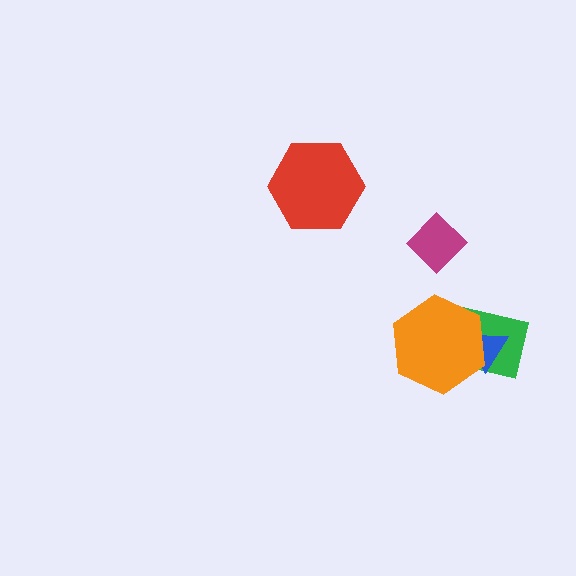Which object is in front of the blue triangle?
The orange hexagon is in front of the blue triangle.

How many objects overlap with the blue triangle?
2 objects overlap with the blue triangle.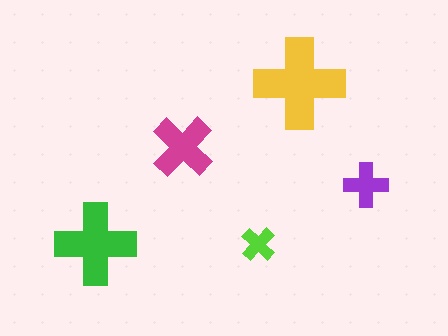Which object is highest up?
The yellow cross is topmost.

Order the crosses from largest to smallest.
the yellow one, the green one, the magenta one, the purple one, the lime one.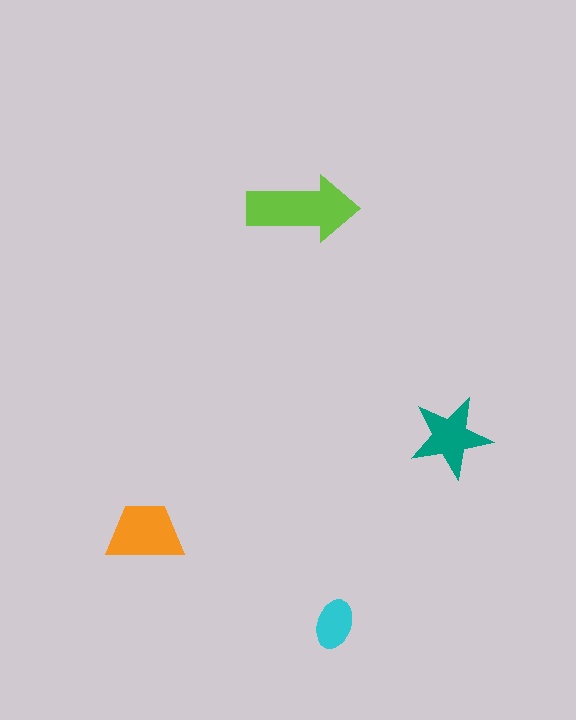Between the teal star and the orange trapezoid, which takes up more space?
The orange trapezoid.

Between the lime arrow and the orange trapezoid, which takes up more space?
The lime arrow.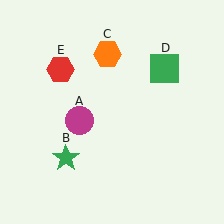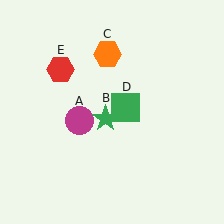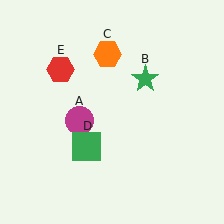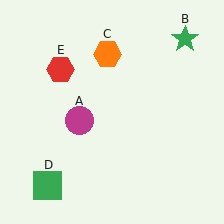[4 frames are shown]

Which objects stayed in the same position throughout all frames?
Magenta circle (object A) and orange hexagon (object C) and red hexagon (object E) remained stationary.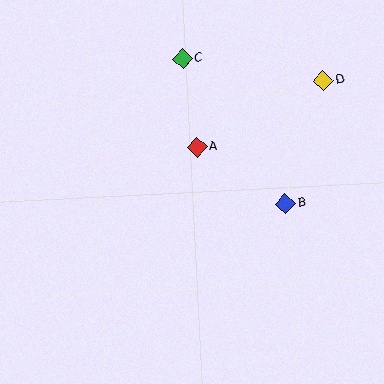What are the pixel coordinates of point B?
Point B is at (286, 203).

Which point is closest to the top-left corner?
Point C is closest to the top-left corner.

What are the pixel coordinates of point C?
Point C is at (183, 59).